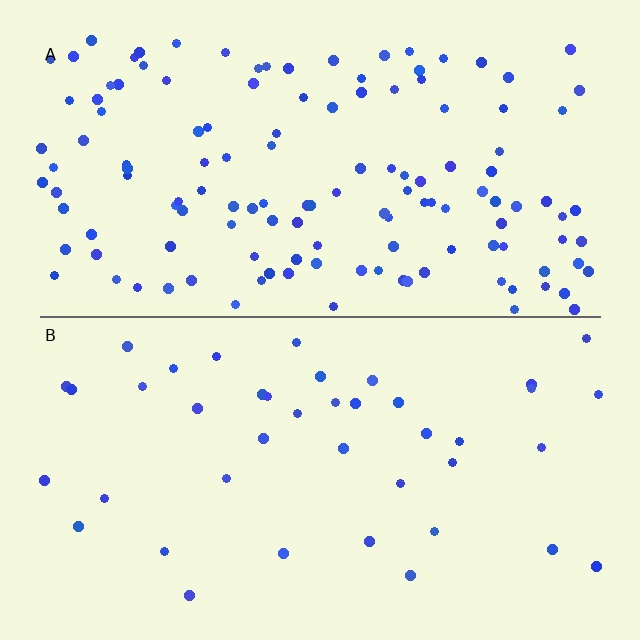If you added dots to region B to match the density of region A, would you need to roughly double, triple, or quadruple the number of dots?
Approximately triple.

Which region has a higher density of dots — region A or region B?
A (the top).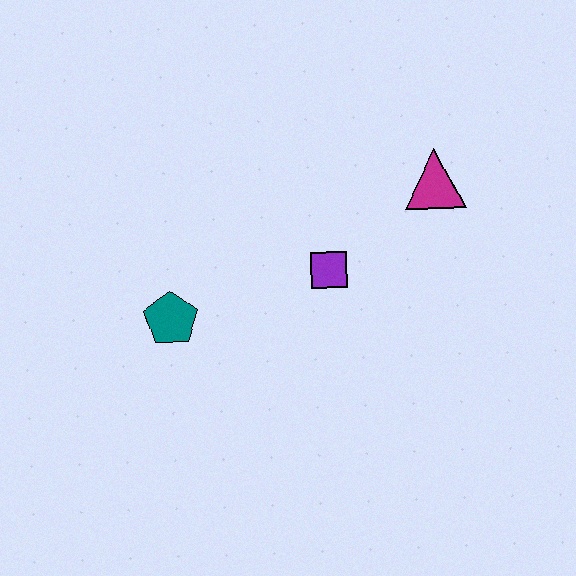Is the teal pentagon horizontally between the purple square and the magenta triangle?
No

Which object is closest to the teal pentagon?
The purple square is closest to the teal pentagon.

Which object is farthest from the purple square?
The teal pentagon is farthest from the purple square.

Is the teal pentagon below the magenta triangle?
Yes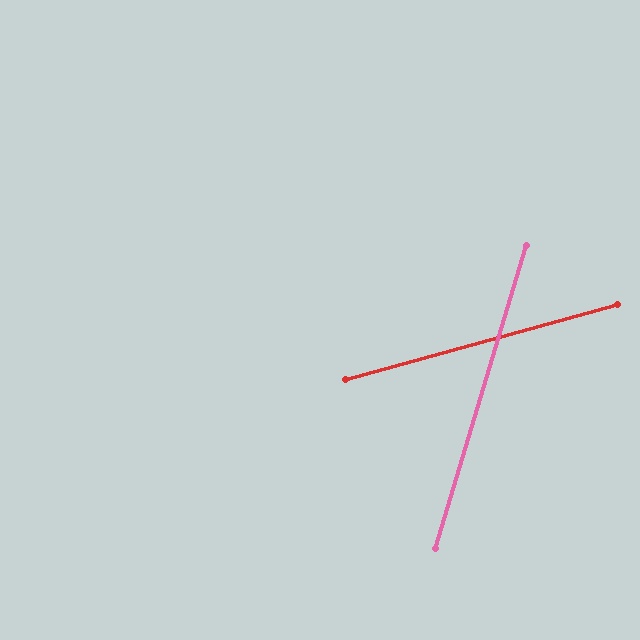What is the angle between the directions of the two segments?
Approximately 58 degrees.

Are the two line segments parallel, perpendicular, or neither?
Neither parallel nor perpendicular — they differ by about 58°.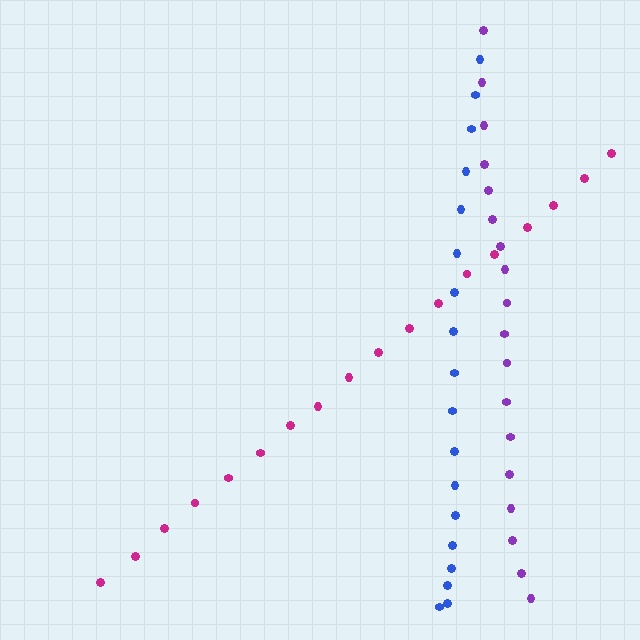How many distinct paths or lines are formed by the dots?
There are 3 distinct paths.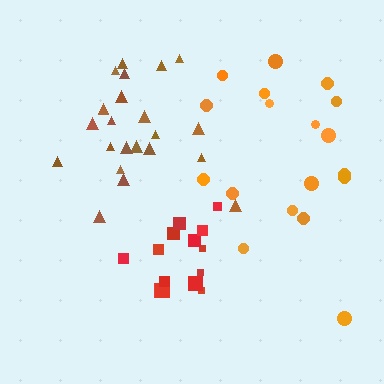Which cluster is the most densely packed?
Red.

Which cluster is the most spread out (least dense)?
Orange.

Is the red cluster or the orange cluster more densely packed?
Red.